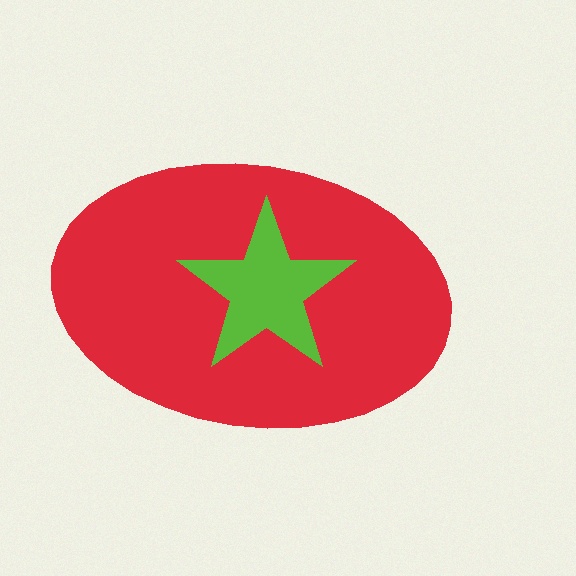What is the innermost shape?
The lime star.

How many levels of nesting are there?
2.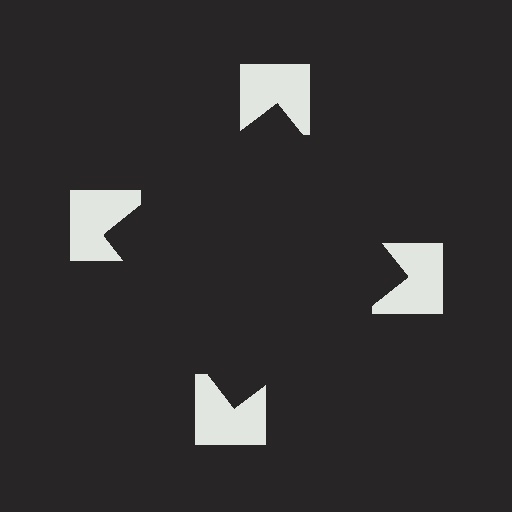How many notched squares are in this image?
There are 4 — one at each vertex of the illusory square.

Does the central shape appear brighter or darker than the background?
It typically appears slightly darker than the background, even though no actual brightness change is drawn.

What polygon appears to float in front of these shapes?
An illusory square — its edges are inferred from the aligned wedge cuts in the notched squares, not physically drawn.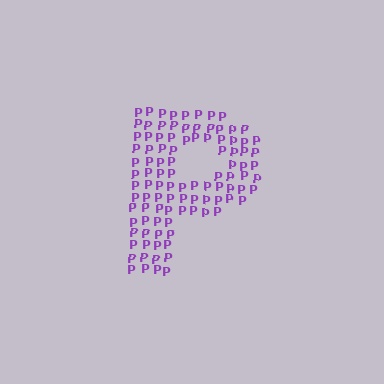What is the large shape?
The large shape is the letter P.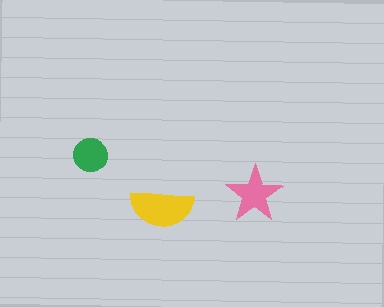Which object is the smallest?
The green circle.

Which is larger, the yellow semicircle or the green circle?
The yellow semicircle.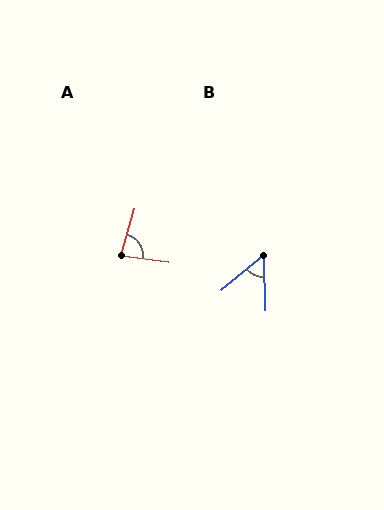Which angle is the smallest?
B, at approximately 52 degrees.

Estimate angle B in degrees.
Approximately 52 degrees.